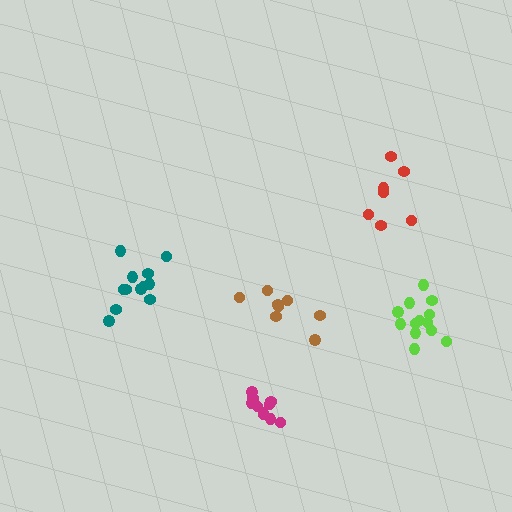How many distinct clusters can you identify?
There are 5 distinct clusters.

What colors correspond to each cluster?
The clusters are colored: red, teal, brown, magenta, lime.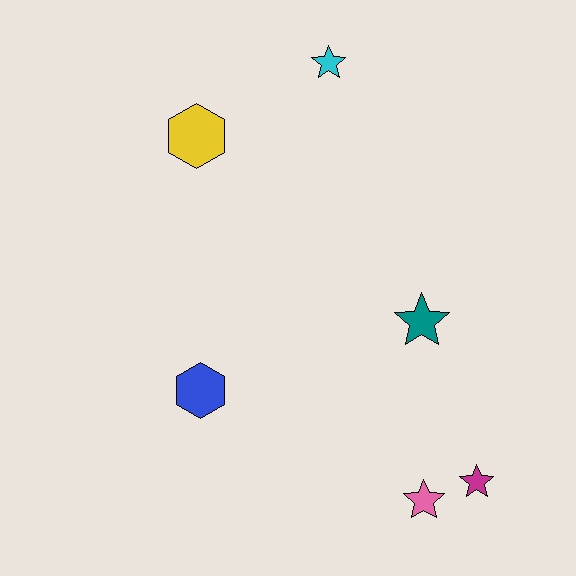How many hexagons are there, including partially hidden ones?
There are 2 hexagons.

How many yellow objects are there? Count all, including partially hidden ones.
There is 1 yellow object.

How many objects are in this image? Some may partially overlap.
There are 6 objects.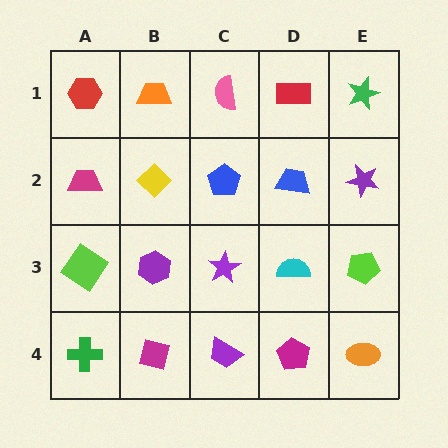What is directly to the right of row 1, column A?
An orange trapezoid.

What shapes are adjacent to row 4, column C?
A purple star (row 3, column C), a magenta square (row 4, column B), a magenta pentagon (row 4, column D).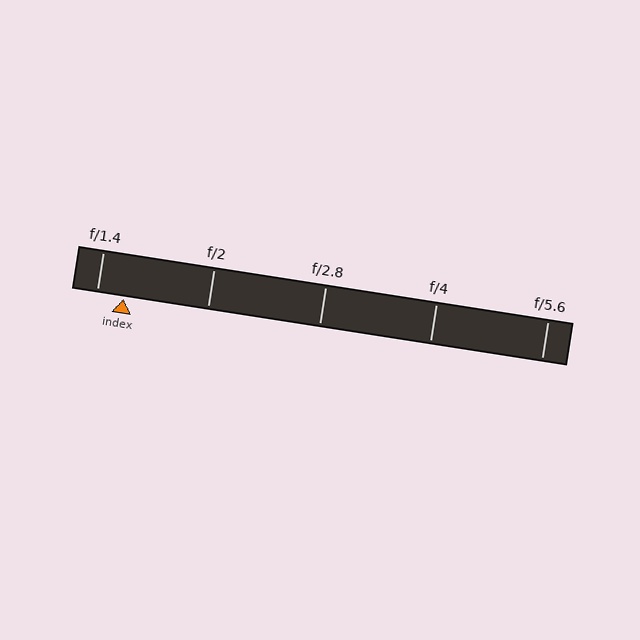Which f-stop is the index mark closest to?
The index mark is closest to f/1.4.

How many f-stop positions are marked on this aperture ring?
There are 5 f-stop positions marked.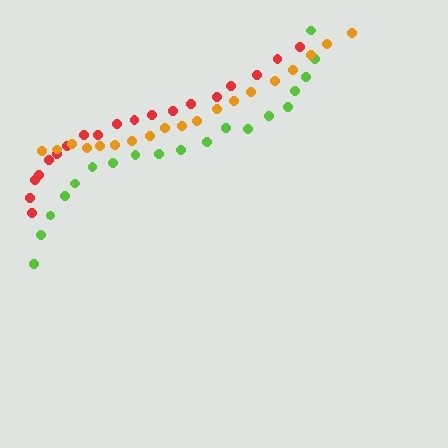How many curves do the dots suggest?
There are 3 distinct paths.